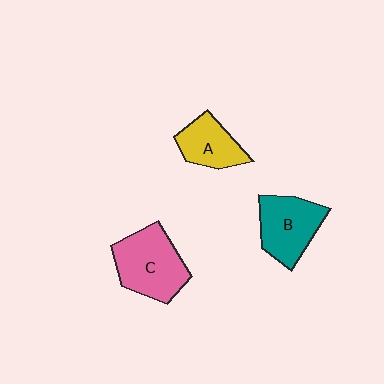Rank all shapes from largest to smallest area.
From largest to smallest: C (pink), B (teal), A (yellow).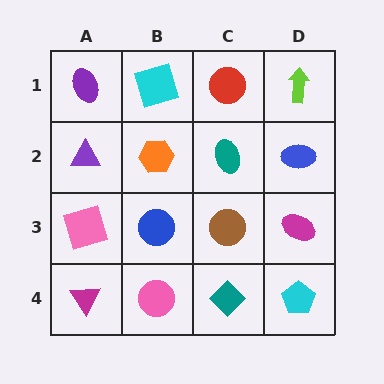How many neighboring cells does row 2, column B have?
4.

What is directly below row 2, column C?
A brown circle.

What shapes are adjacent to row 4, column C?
A brown circle (row 3, column C), a pink circle (row 4, column B), a cyan pentagon (row 4, column D).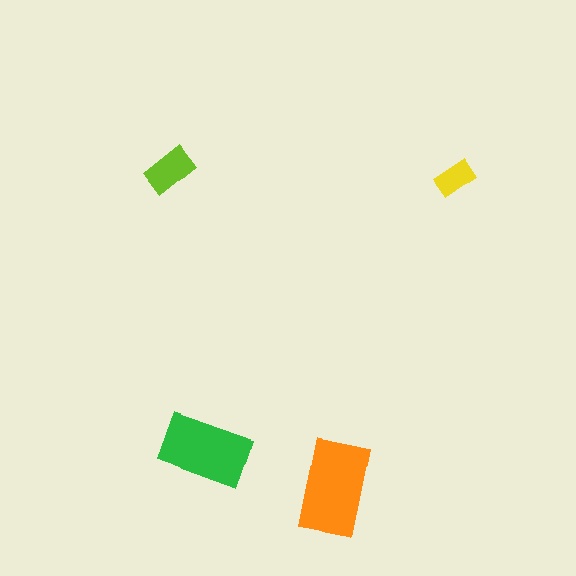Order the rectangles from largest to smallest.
the orange one, the green one, the lime one, the yellow one.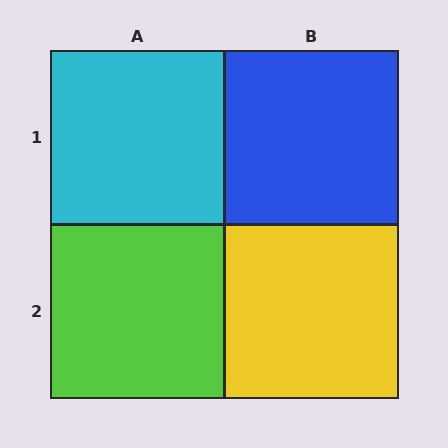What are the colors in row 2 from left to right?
Lime, yellow.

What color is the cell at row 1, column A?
Cyan.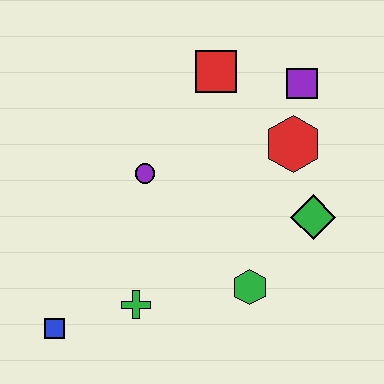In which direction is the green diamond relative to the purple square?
The green diamond is below the purple square.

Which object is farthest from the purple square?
The blue square is farthest from the purple square.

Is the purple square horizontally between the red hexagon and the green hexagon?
No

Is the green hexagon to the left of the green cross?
No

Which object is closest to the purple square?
The red hexagon is closest to the purple square.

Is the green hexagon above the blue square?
Yes